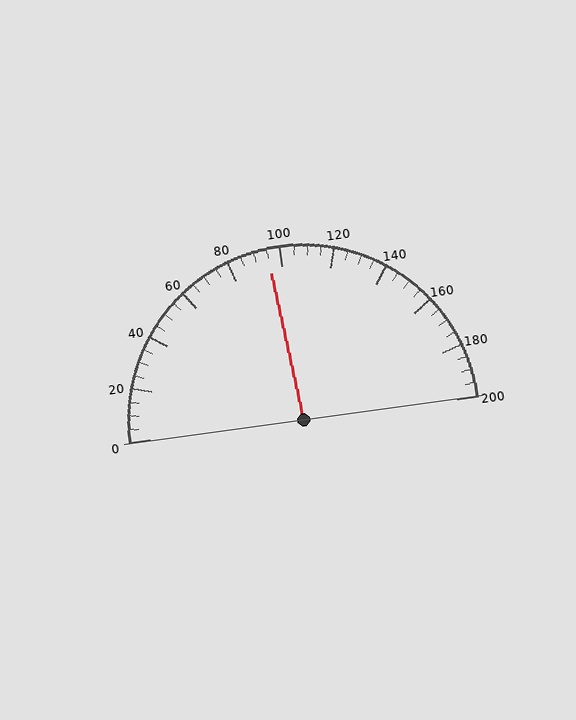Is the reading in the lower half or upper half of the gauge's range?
The reading is in the lower half of the range (0 to 200).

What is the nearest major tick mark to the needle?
The nearest major tick mark is 100.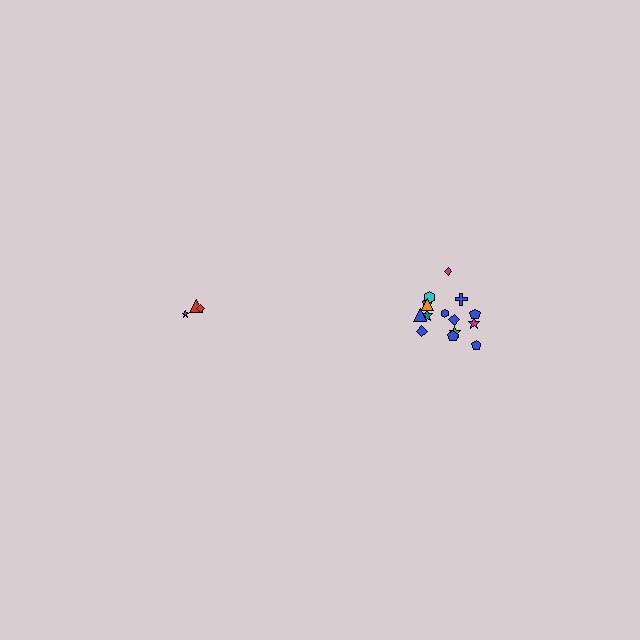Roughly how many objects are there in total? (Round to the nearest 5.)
Roughly 20 objects in total.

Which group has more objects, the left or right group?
The right group.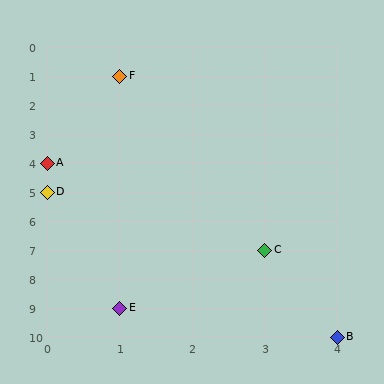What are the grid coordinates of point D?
Point D is at grid coordinates (0, 5).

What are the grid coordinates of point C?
Point C is at grid coordinates (3, 7).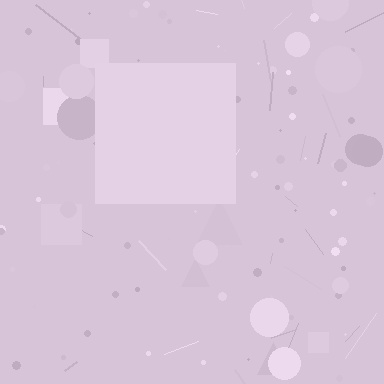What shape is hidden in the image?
A square is hidden in the image.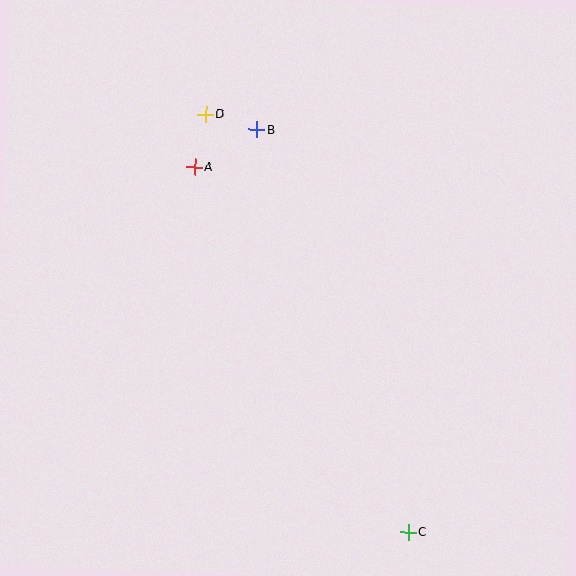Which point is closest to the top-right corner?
Point B is closest to the top-right corner.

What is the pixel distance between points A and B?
The distance between A and B is 72 pixels.